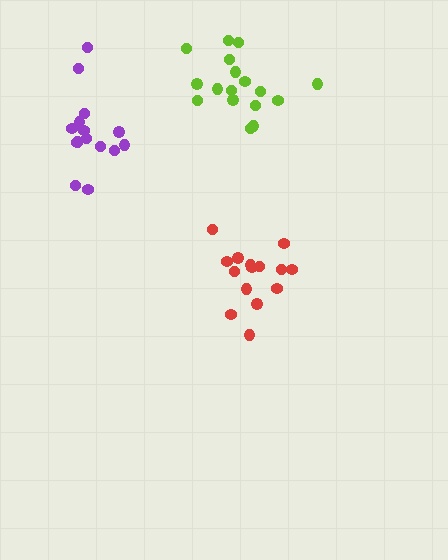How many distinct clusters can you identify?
There are 3 distinct clusters.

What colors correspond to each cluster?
The clusters are colored: purple, lime, red.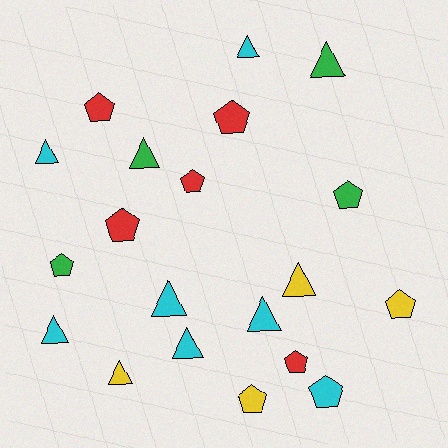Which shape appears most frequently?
Triangle, with 10 objects.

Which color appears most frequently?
Cyan, with 7 objects.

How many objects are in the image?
There are 20 objects.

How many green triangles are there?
There are 2 green triangles.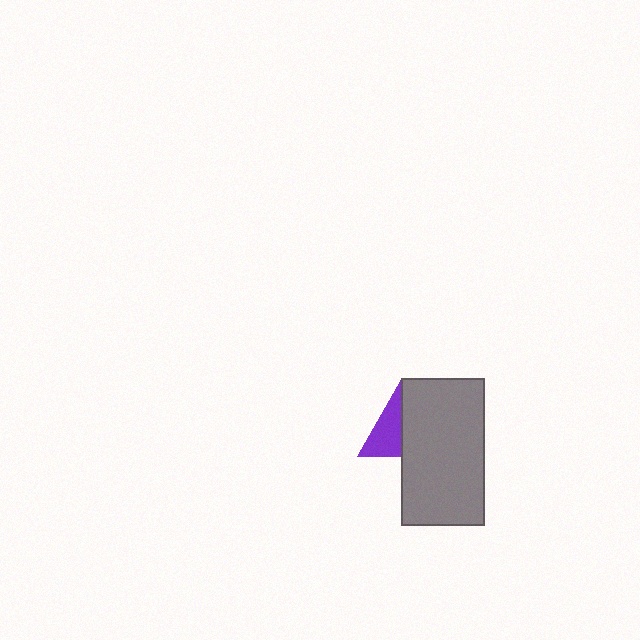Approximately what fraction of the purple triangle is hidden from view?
Roughly 50% of the purple triangle is hidden behind the gray rectangle.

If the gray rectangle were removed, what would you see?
You would see the complete purple triangle.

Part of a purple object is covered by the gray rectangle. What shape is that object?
It is a triangle.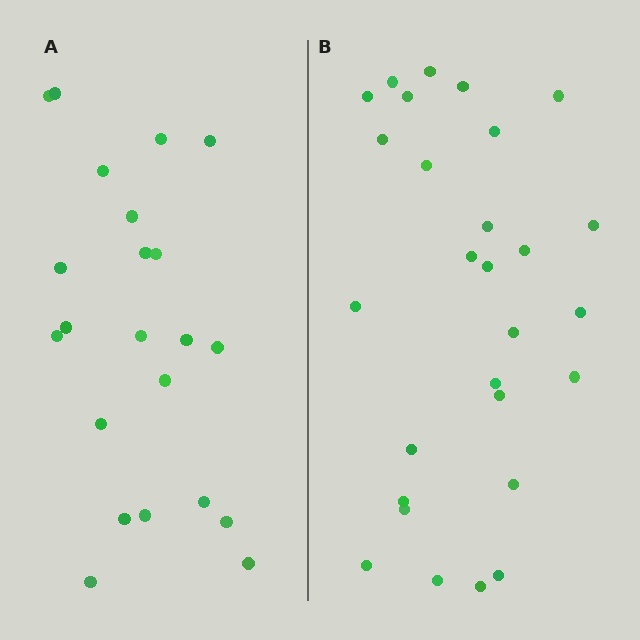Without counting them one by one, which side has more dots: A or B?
Region B (the right region) has more dots.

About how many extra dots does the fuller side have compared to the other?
Region B has about 6 more dots than region A.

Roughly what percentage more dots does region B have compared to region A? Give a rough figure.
About 25% more.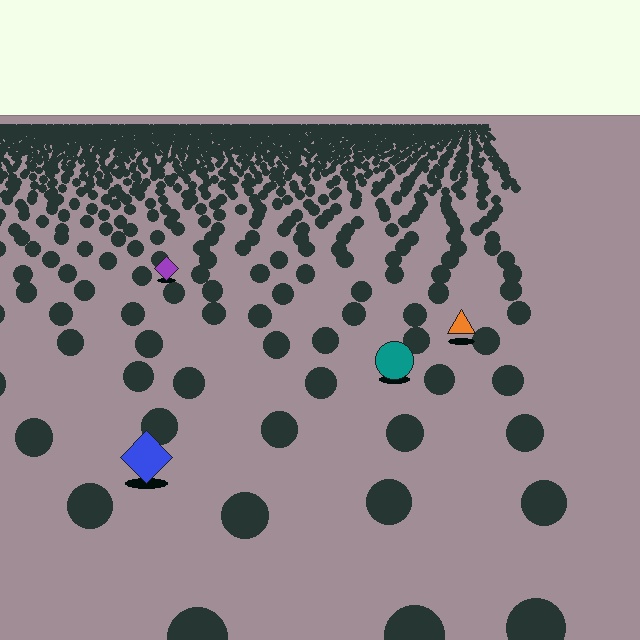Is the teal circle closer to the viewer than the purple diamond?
Yes. The teal circle is closer — you can tell from the texture gradient: the ground texture is coarser near it.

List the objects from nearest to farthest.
From nearest to farthest: the blue diamond, the teal circle, the orange triangle, the purple diamond.